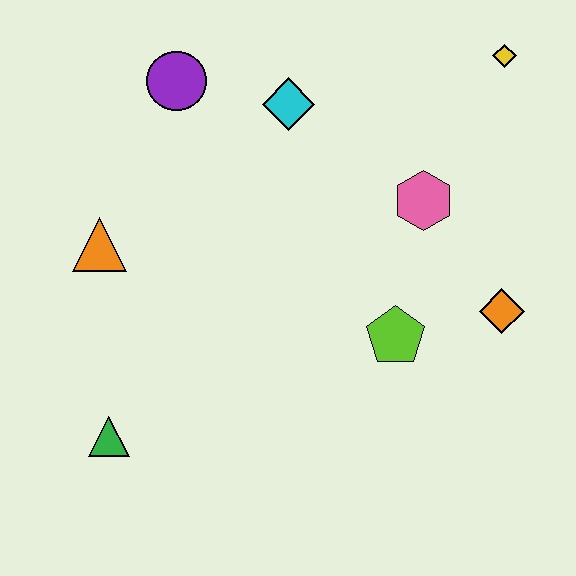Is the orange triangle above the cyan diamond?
No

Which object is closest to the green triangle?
The orange triangle is closest to the green triangle.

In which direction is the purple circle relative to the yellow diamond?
The purple circle is to the left of the yellow diamond.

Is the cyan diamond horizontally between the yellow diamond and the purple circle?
Yes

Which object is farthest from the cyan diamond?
The green triangle is farthest from the cyan diamond.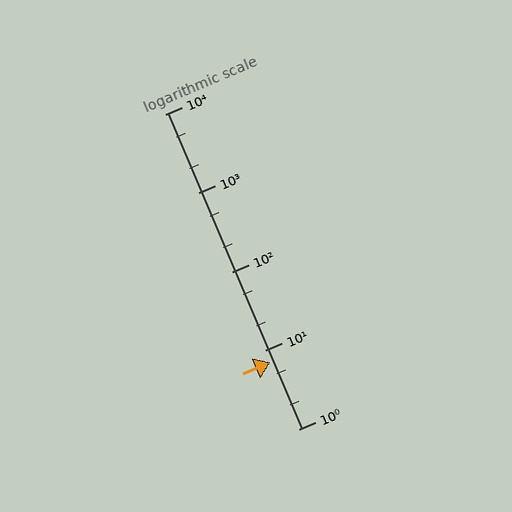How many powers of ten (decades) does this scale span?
The scale spans 4 decades, from 1 to 10000.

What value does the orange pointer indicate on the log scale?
The pointer indicates approximately 7.1.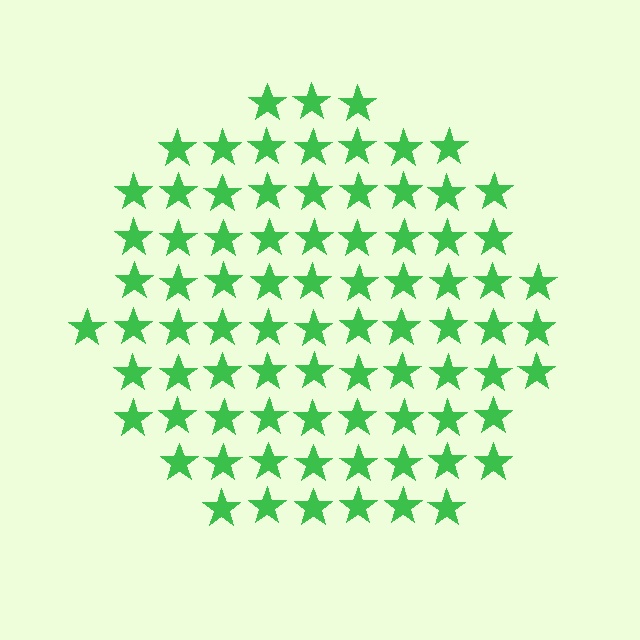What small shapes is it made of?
It is made of small stars.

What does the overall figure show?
The overall figure shows a circle.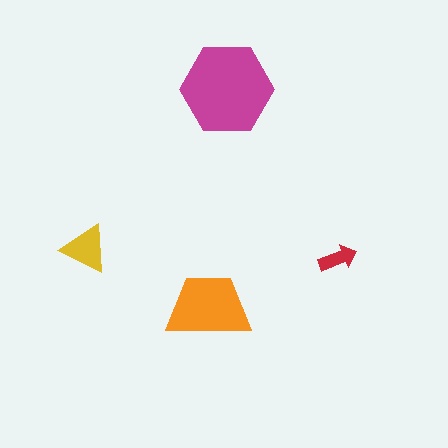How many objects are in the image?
There are 4 objects in the image.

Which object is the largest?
The magenta hexagon.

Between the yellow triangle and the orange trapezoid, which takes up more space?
The orange trapezoid.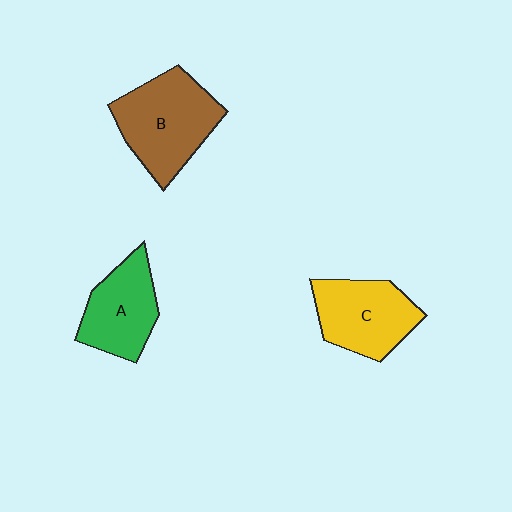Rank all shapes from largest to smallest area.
From largest to smallest: B (brown), C (yellow), A (green).